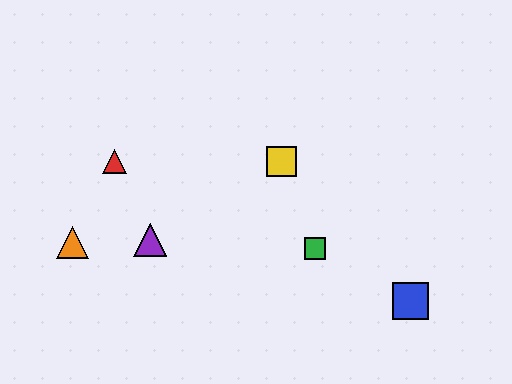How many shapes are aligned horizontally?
2 shapes (the red triangle, the yellow square) are aligned horizontally.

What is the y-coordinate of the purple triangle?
The purple triangle is at y≈240.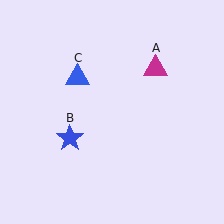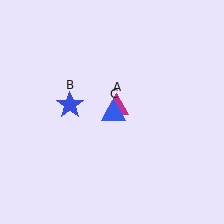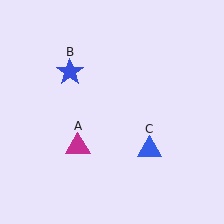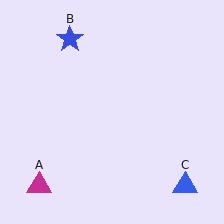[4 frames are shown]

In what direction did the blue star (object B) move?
The blue star (object B) moved up.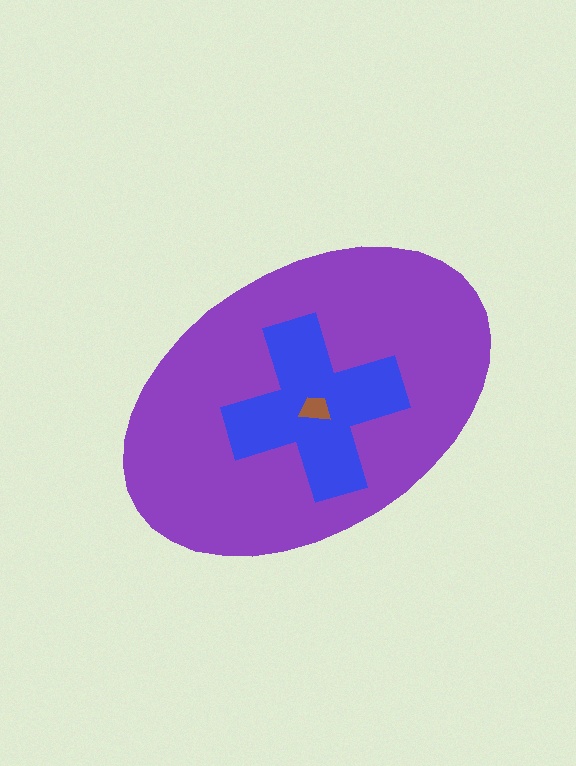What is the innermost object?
The brown trapezoid.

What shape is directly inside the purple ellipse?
The blue cross.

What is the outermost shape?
The purple ellipse.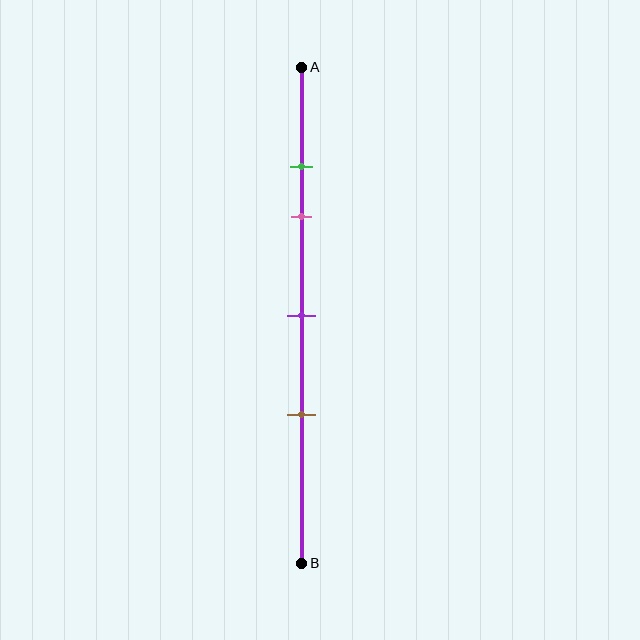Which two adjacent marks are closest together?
The green and pink marks are the closest adjacent pair.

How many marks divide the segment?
There are 4 marks dividing the segment.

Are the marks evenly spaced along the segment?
No, the marks are not evenly spaced.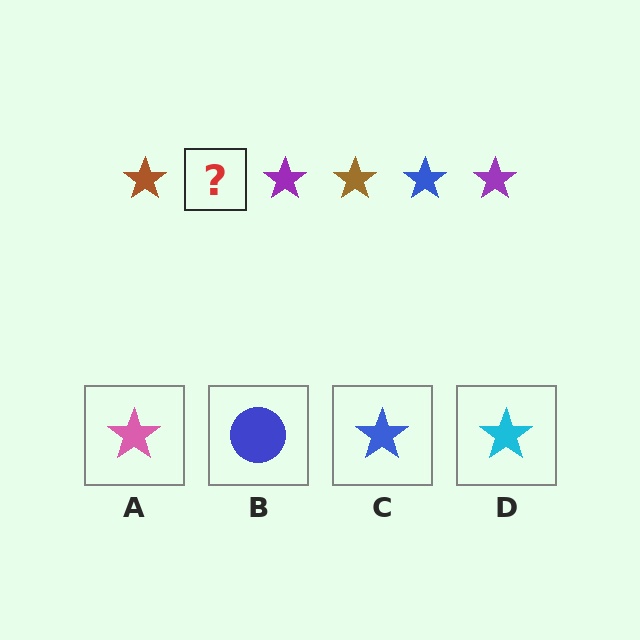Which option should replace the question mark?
Option C.